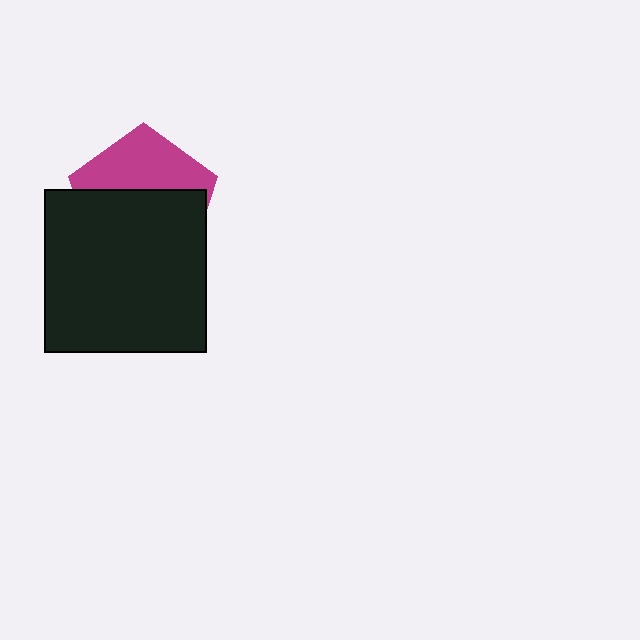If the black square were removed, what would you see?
You would see the complete magenta pentagon.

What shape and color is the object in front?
The object in front is a black square.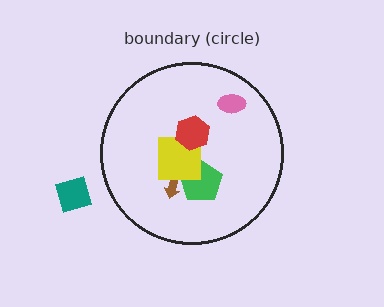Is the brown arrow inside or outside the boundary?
Inside.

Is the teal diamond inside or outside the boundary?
Outside.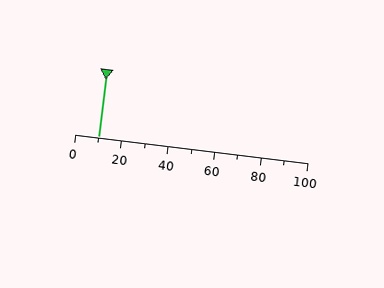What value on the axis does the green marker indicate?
The marker indicates approximately 10.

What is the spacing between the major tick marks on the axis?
The major ticks are spaced 20 apart.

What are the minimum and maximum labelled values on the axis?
The axis runs from 0 to 100.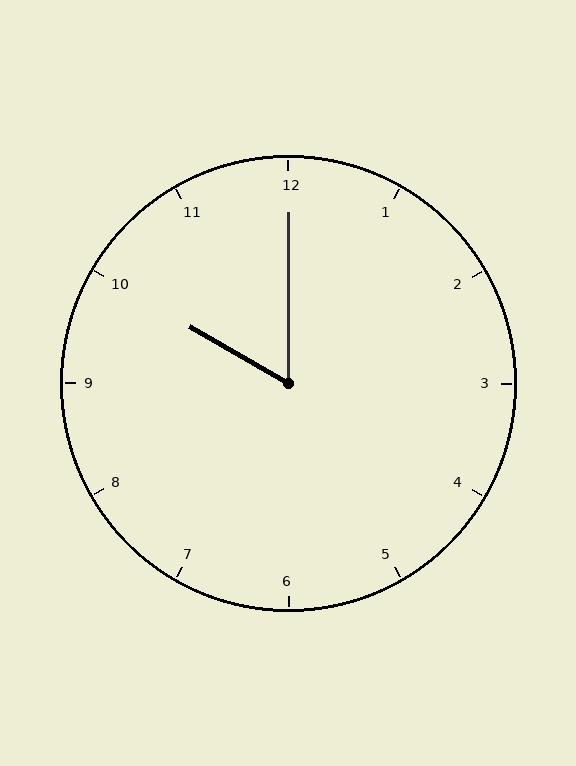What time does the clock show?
10:00.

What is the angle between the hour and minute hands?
Approximately 60 degrees.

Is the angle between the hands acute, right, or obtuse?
It is acute.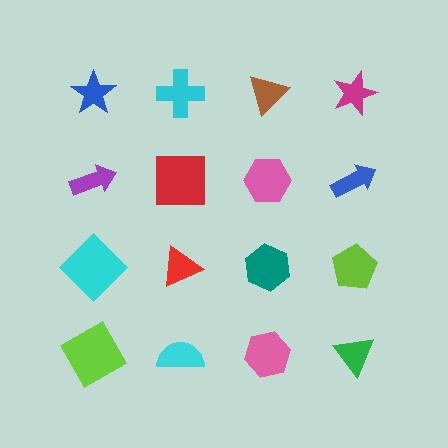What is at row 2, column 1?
A purple arrow.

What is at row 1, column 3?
A brown triangle.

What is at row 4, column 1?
A lime diamond.